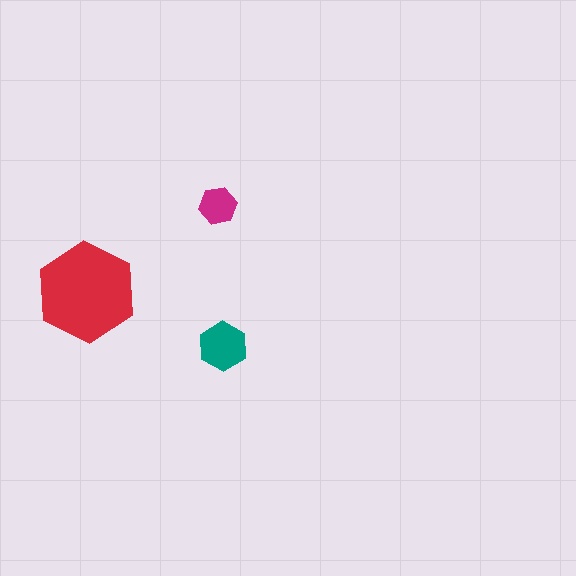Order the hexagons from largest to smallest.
the red one, the teal one, the magenta one.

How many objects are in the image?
There are 3 objects in the image.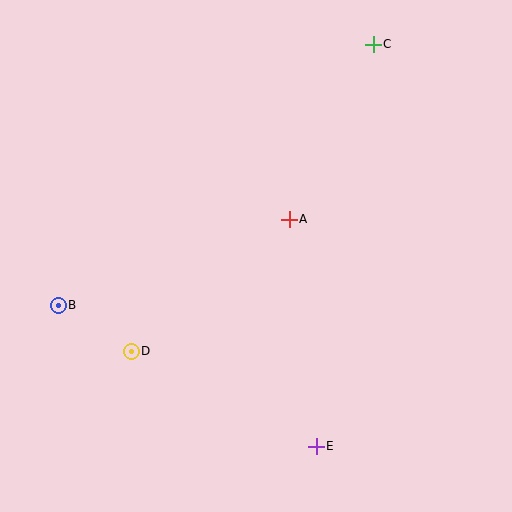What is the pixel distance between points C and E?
The distance between C and E is 406 pixels.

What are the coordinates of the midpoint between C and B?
The midpoint between C and B is at (216, 175).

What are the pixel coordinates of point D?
Point D is at (131, 351).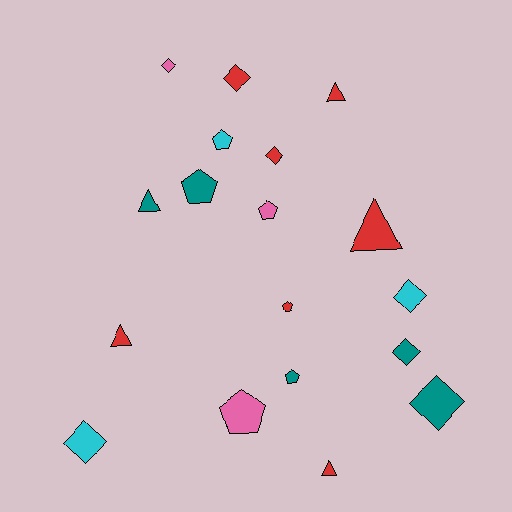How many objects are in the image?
There are 18 objects.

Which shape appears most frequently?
Diamond, with 7 objects.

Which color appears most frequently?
Red, with 7 objects.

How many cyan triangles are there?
There are no cyan triangles.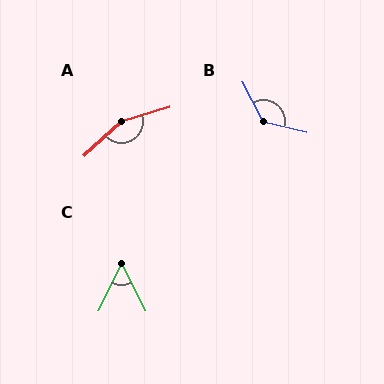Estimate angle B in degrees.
Approximately 131 degrees.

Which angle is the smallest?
C, at approximately 53 degrees.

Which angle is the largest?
A, at approximately 153 degrees.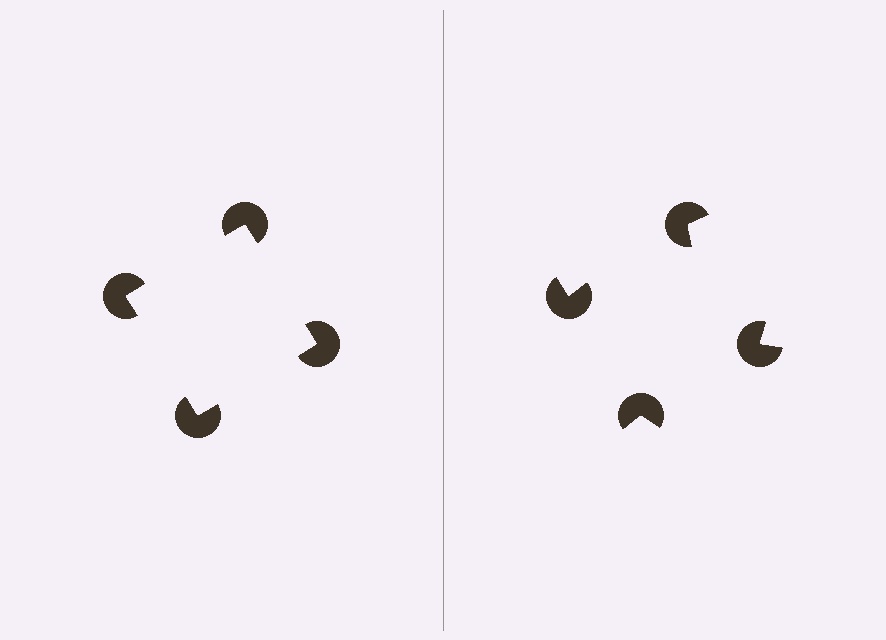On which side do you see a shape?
An illusory square appears on the left side. On the right side the wedge cuts are rotated, so no coherent shape forms.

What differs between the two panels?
The pac-man discs are positioned identically on both sides; only the wedge orientations differ. On the left they align to a square; on the right they are misaligned.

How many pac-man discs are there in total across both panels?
8 — 4 on each side.